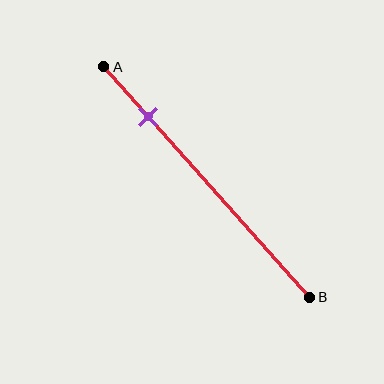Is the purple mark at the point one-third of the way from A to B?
No, the mark is at about 20% from A, not at the 33% one-third point.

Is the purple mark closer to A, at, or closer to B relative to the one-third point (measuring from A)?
The purple mark is closer to point A than the one-third point of segment AB.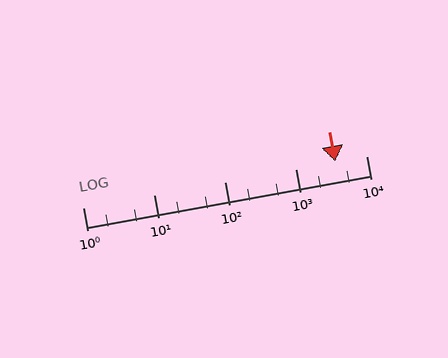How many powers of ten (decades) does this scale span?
The scale spans 4 decades, from 1 to 10000.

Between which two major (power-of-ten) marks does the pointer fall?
The pointer is between 1000 and 10000.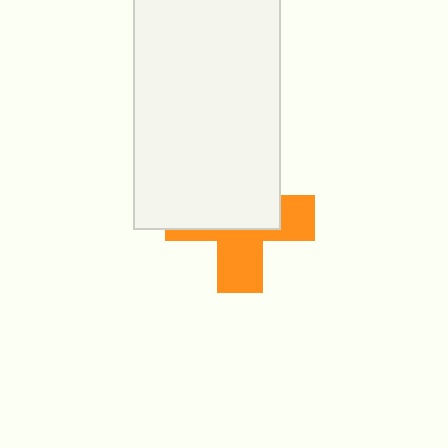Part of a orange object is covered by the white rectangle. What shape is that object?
It is a cross.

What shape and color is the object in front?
The object in front is a white rectangle.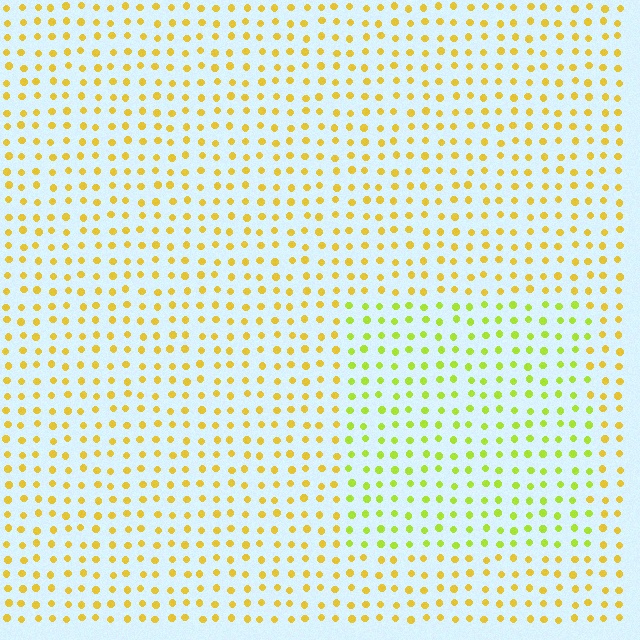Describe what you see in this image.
The image is filled with small yellow elements in a uniform arrangement. A rectangle-shaped region is visible where the elements are tinted to a slightly different hue, forming a subtle color boundary.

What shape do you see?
I see a rectangle.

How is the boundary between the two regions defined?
The boundary is defined purely by a slight shift in hue (about 33 degrees). Spacing, size, and orientation are identical on both sides.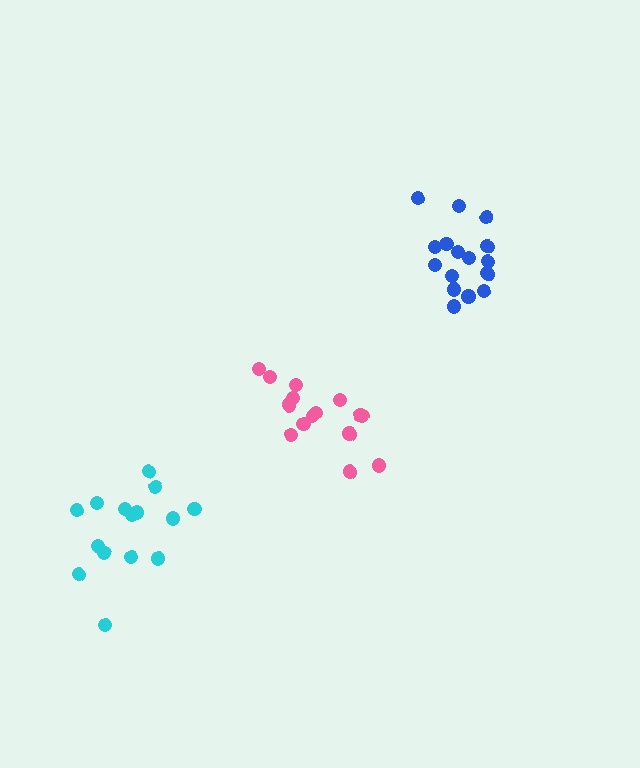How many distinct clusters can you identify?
There are 3 distinct clusters.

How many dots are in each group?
Group 1: 17 dots, Group 2: 15 dots, Group 3: 15 dots (47 total).